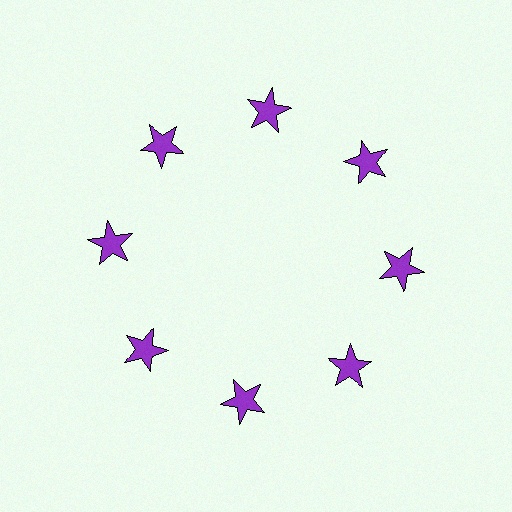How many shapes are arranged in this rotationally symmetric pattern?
There are 8 shapes, arranged in 8 groups of 1.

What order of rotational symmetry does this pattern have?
This pattern has 8-fold rotational symmetry.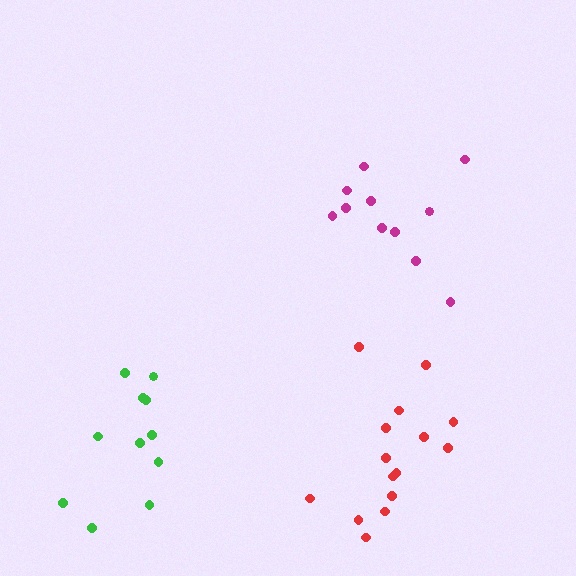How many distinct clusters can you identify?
There are 3 distinct clusters.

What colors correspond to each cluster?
The clusters are colored: red, green, magenta.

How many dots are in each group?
Group 1: 15 dots, Group 2: 11 dots, Group 3: 11 dots (37 total).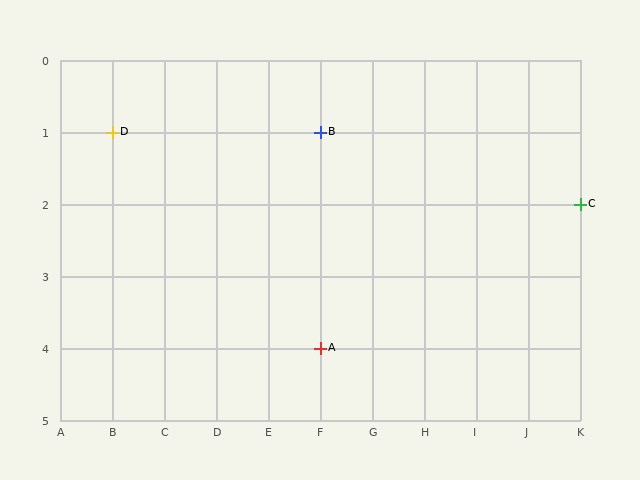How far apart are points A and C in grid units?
Points A and C are 5 columns and 2 rows apart (about 5.4 grid units diagonally).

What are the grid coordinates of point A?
Point A is at grid coordinates (F, 4).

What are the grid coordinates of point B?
Point B is at grid coordinates (F, 1).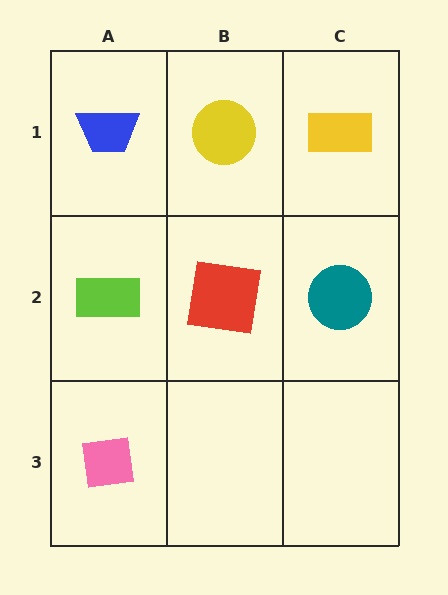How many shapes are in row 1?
3 shapes.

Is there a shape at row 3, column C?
No, that cell is empty.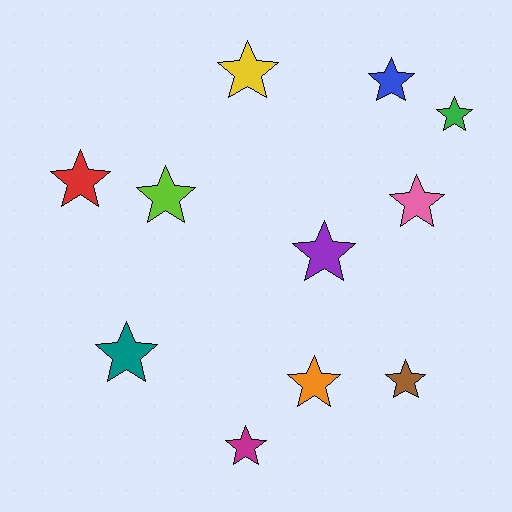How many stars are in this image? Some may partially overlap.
There are 11 stars.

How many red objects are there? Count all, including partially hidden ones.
There is 1 red object.